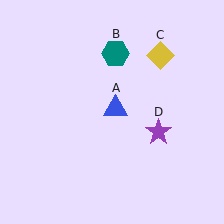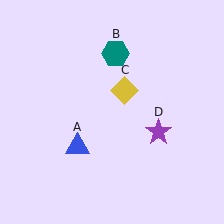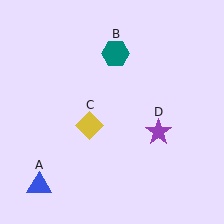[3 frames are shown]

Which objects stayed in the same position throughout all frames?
Teal hexagon (object B) and purple star (object D) remained stationary.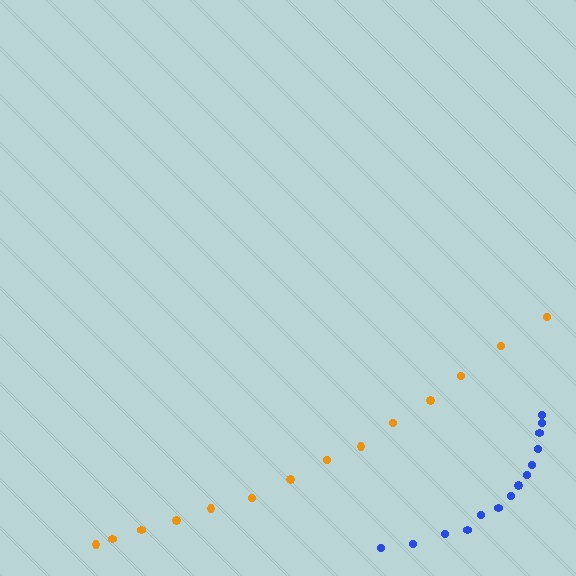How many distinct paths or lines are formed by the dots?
There are 2 distinct paths.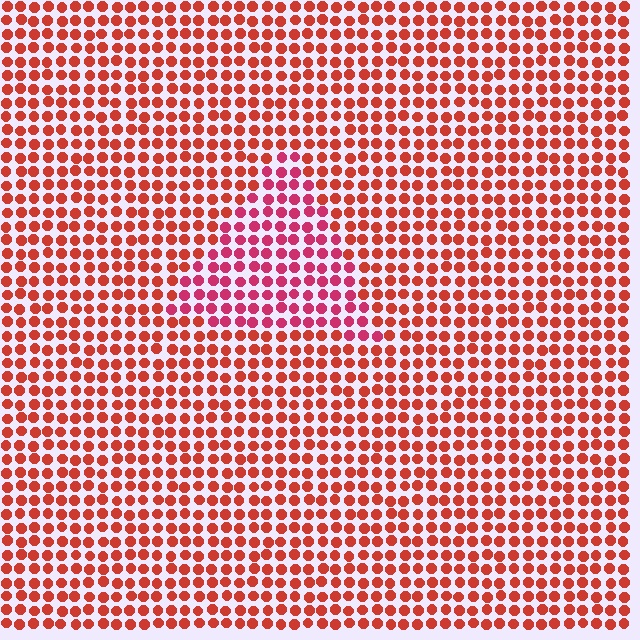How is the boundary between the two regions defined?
The boundary is defined purely by a slight shift in hue (about 27 degrees). Spacing, size, and orientation are identical on both sides.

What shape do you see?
I see a triangle.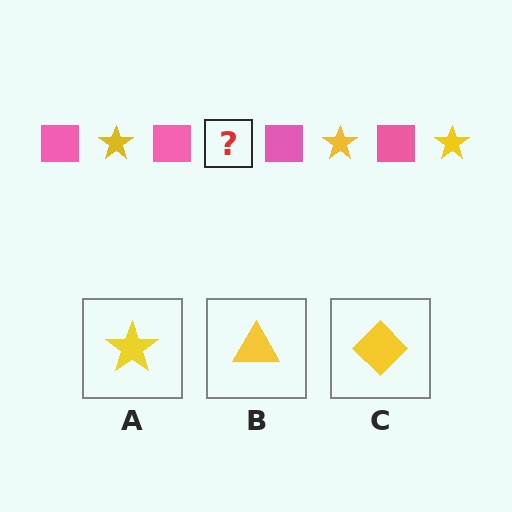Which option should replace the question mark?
Option A.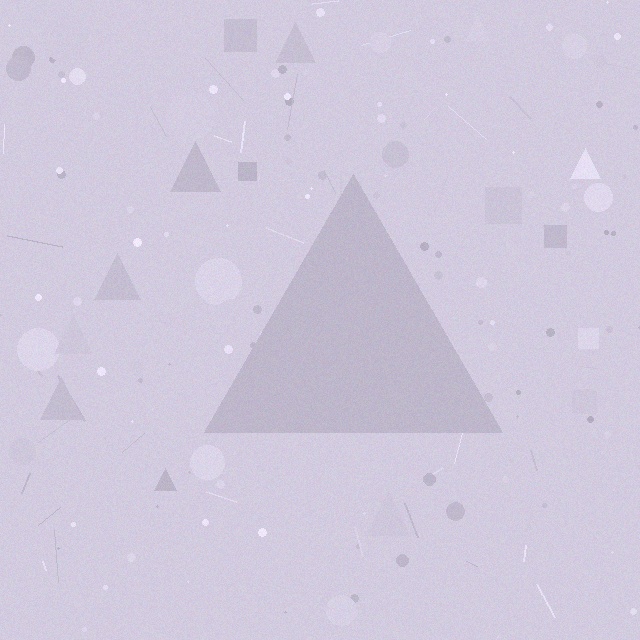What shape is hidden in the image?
A triangle is hidden in the image.